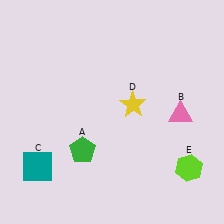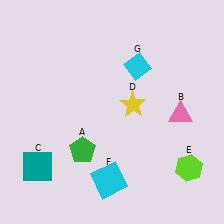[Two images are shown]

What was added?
A cyan square (F), a cyan diamond (G) were added in Image 2.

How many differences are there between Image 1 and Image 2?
There are 2 differences between the two images.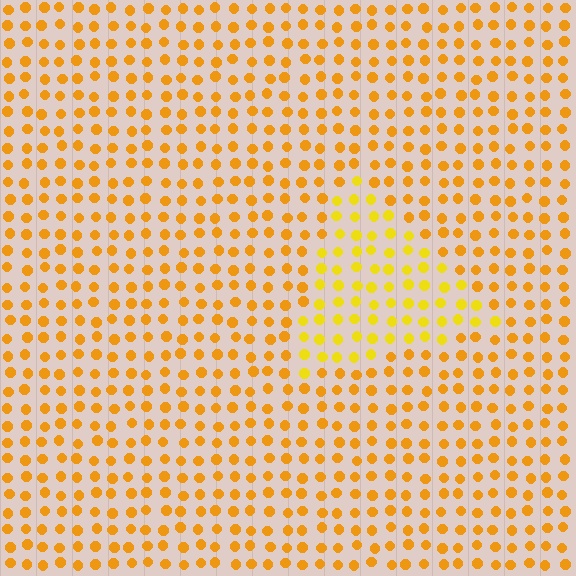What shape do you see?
I see a triangle.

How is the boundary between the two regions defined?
The boundary is defined purely by a slight shift in hue (about 20 degrees). Spacing, size, and orientation are identical on both sides.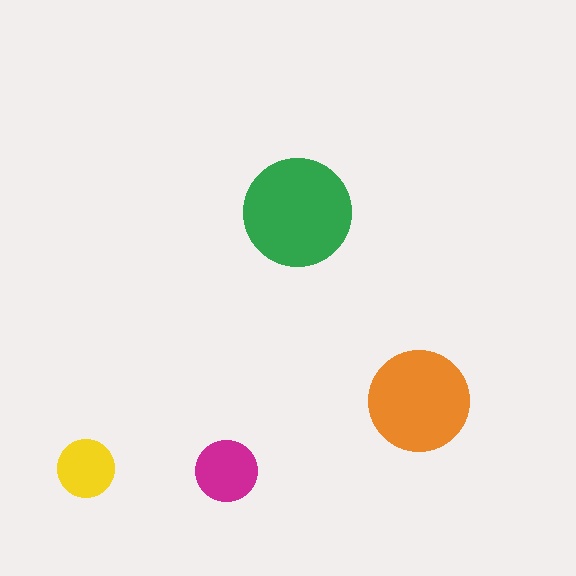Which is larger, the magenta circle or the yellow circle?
The magenta one.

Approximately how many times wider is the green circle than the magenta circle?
About 2 times wider.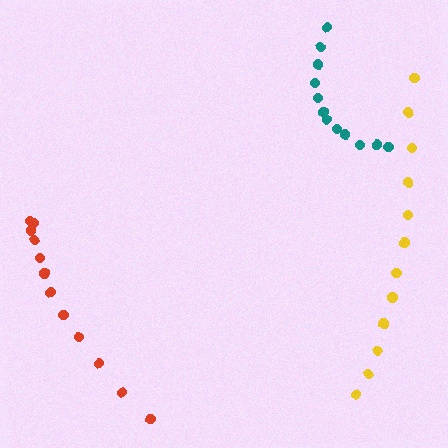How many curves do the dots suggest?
There are 3 distinct paths.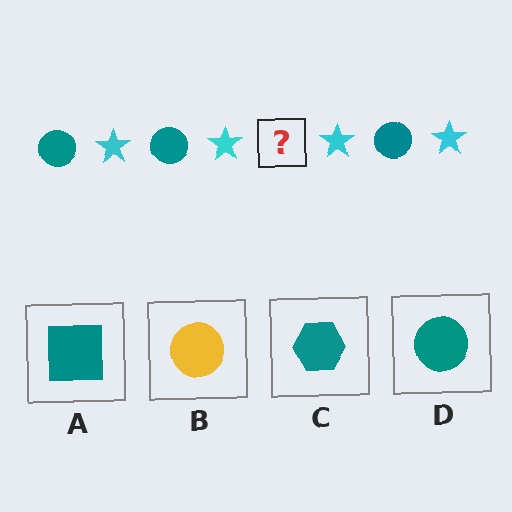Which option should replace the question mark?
Option D.